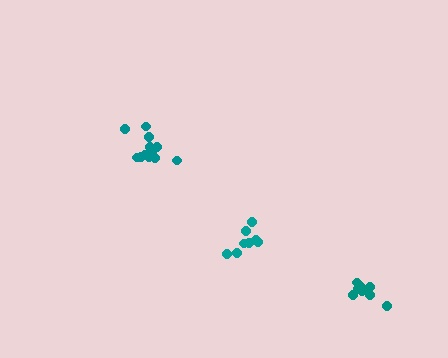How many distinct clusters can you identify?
There are 3 distinct clusters.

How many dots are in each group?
Group 1: 12 dots, Group 2: 8 dots, Group 3: 9 dots (29 total).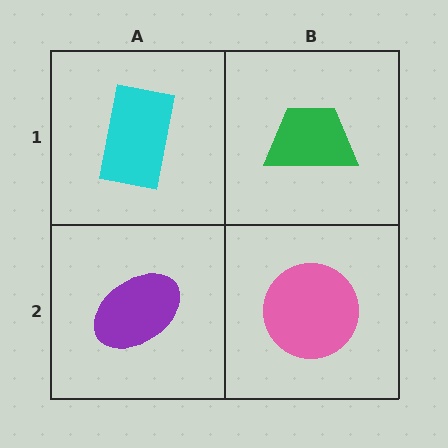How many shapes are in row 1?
2 shapes.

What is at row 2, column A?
A purple ellipse.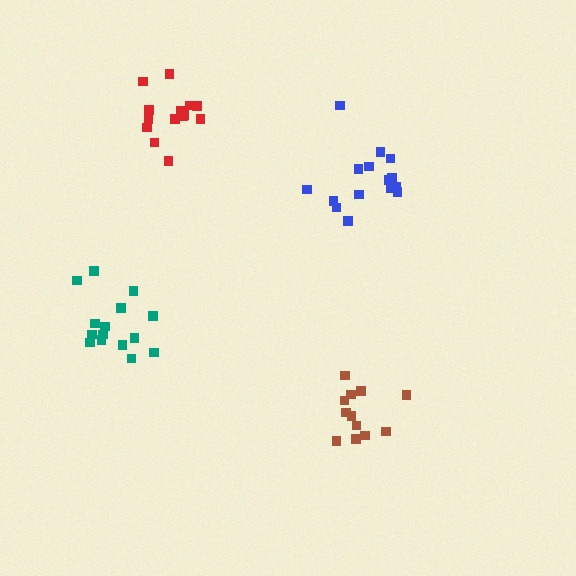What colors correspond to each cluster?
The clusters are colored: blue, brown, red, teal.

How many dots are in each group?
Group 1: 15 dots, Group 2: 12 dots, Group 3: 14 dots, Group 4: 15 dots (56 total).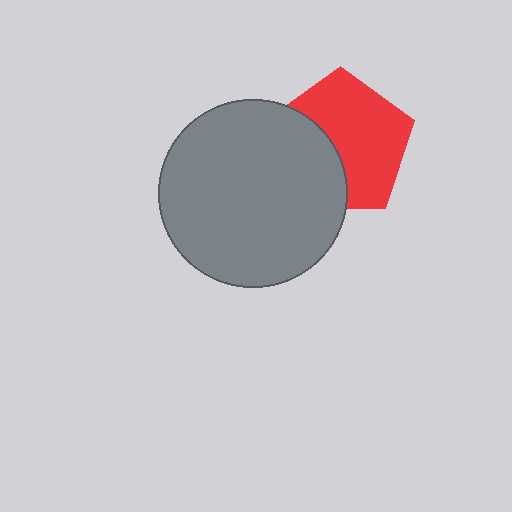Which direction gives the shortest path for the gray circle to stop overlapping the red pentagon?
Moving left gives the shortest separation.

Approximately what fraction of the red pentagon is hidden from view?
Roughly 38% of the red pentagon is hidden behind the gray circle.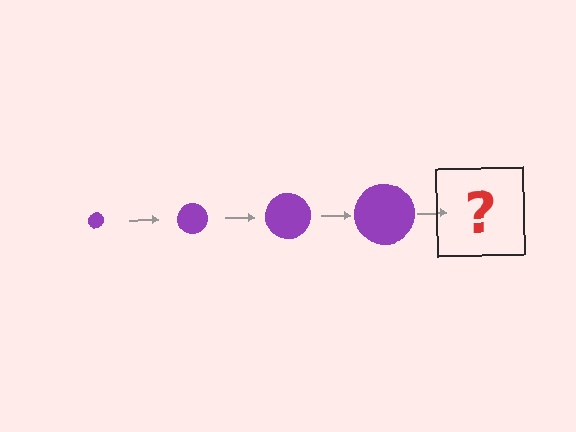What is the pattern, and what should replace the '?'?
The pattern is that the circle gets progressively larger each step. The '?' should be a purple circle, larger than the previous one.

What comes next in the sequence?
The next element should be a purple circle, larger than the previous one.